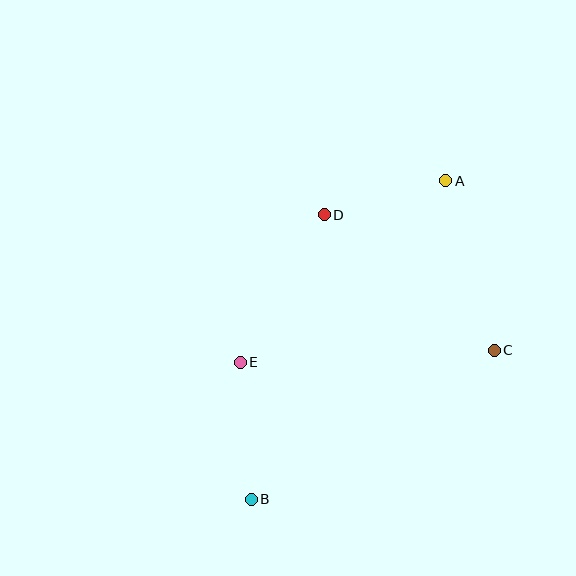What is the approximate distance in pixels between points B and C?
The distance between B and C is approximately 285 pixels.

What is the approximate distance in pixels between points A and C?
The distance between A and C is approximately 176 pixels.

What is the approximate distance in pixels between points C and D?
The distance between C and D is approximately 217 pixels.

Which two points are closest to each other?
Points A and D are closest to each other.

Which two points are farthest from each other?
Points A and B are farthest from each other.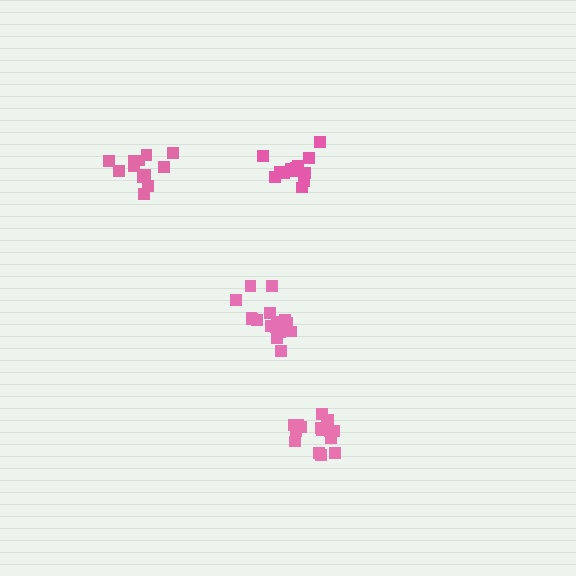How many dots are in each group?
Group 1: 13 dots, Group 2: 16 dots, Group 3: 12 dots, Group 4: 17 dots (58 total).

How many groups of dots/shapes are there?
There are 4 groups.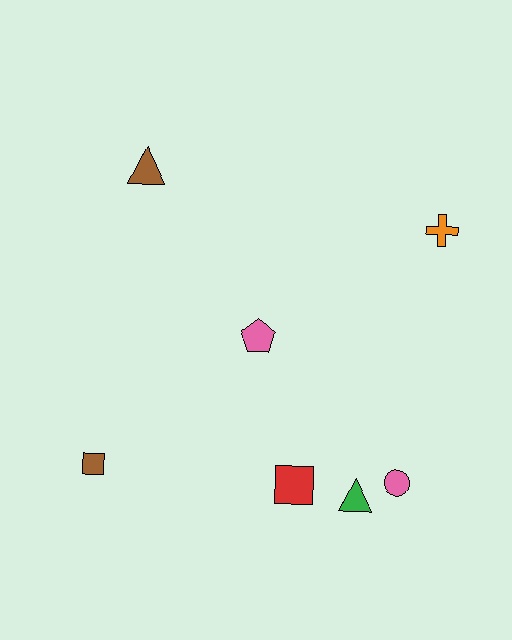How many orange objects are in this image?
There is 1 orange object.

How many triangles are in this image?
There are 2 triangles.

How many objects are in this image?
There are 7 objects.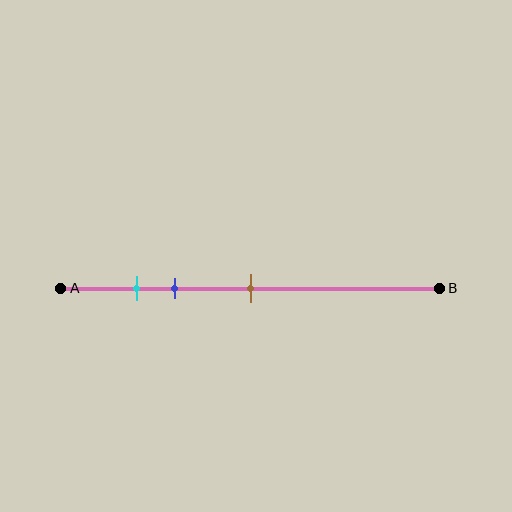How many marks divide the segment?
There are 3 marks dividing the segment.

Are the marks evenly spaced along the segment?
No, the marks are not evenly spaced.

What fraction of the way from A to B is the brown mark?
The brown mark is approximately 50% (0.5) of the way from A to B.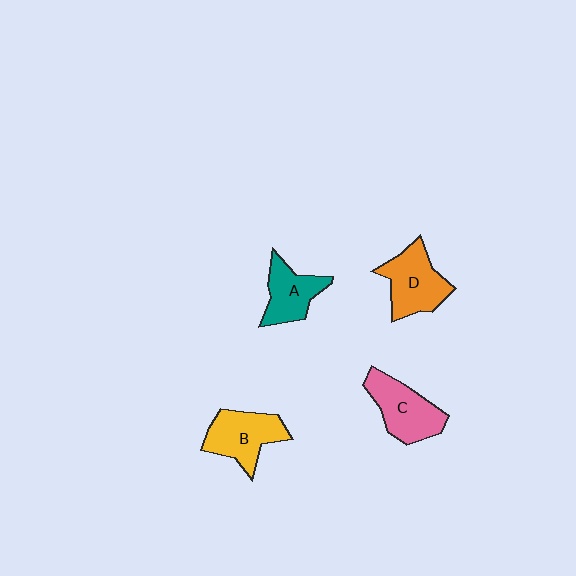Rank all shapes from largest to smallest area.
From largest to smallest: D (orange), C (pink), B (yellow), A (teal).